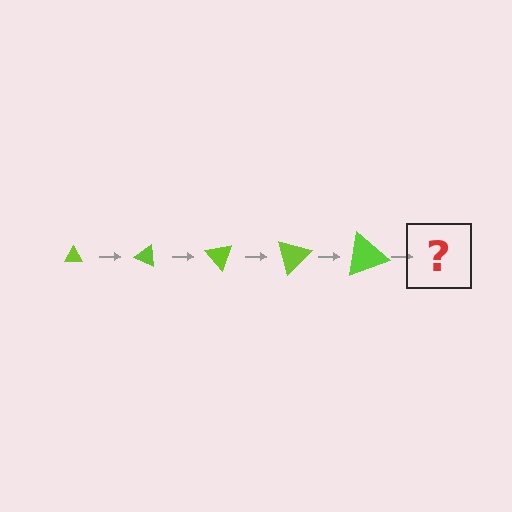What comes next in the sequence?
The next element should be a triangle, larger than the previous one and rotated 125 degrees from the start.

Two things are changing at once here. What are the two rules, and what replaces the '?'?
The two rules are that the triangle grows larger each step and it rotates 25 degrees each step. The '?' should be a triangle, larger than the previous one and rotated 125 degrees from the start.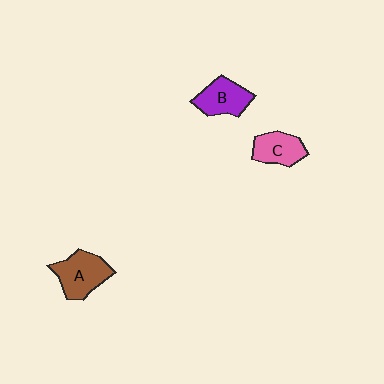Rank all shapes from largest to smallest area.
From largest to smallest: A (brown), B (purple), C (pink).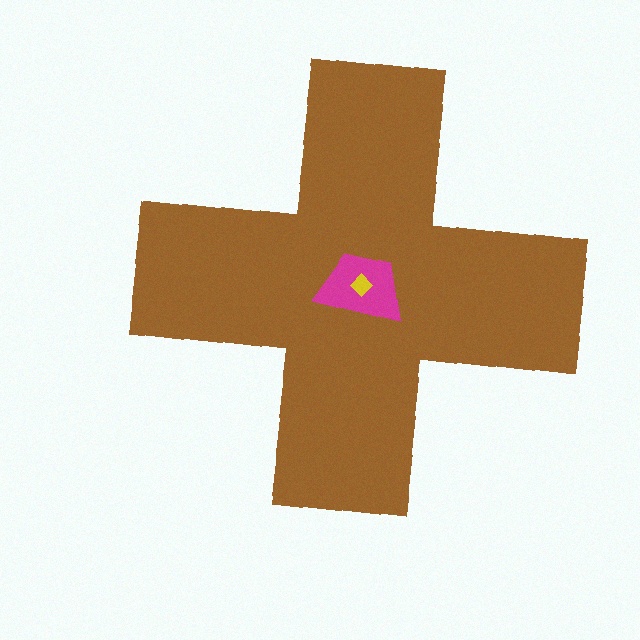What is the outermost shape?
The brown cross.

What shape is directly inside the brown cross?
The magenta trapezoid.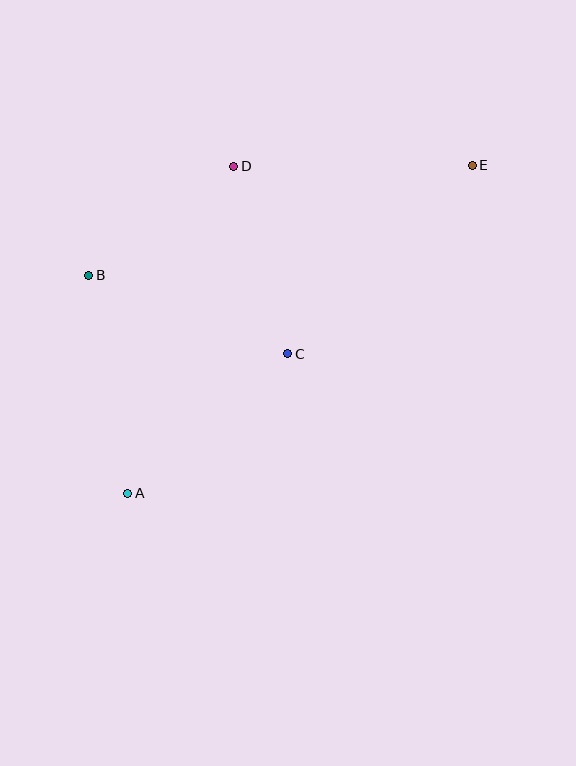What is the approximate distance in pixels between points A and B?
The distance between A and B is approximately 221 pixels.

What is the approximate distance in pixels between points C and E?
The distance between C and E is approximately 264 pixels.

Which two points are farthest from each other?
Points A and E are farthest from each other.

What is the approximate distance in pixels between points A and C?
The distance between A and C is approximately 212 pixels.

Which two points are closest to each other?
Points B and D are closest to each other.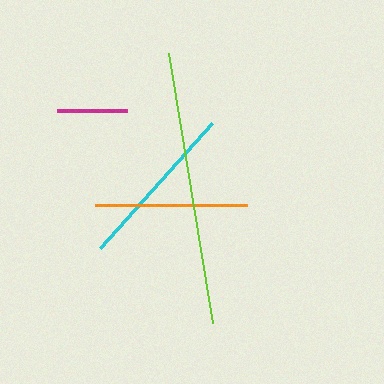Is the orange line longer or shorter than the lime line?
The lime line is longer than the orange line.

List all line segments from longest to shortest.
From longest to shortest: lime, cyan, orange, magenta.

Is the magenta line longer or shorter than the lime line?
The lime line is longer than the magenta line.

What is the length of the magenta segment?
The magenta segment is approximately 70 pixels long.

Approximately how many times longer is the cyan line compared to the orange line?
The cyan line is approximately 1.1 times the length of the orange line.